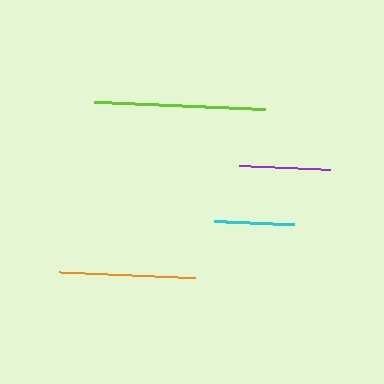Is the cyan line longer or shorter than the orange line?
The orange line is longer than the cyan line.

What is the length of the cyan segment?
The cyan segment is approximately 81 pixels long.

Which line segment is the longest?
The lime line is the longest at approximately 171 pixels.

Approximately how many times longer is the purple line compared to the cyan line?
The purple line is approximately 1.1 times the length of the cyan line.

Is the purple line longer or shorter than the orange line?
The orange line is longer than the purple line.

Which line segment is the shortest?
The cyan line is the shortest at approximately 81 pixels.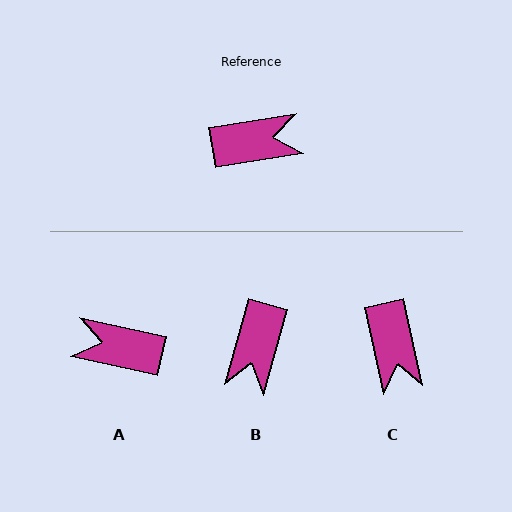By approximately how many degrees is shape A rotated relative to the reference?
Approximately 158 degrees counter-clockwise.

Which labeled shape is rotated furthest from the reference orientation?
A, about 158 degrees away.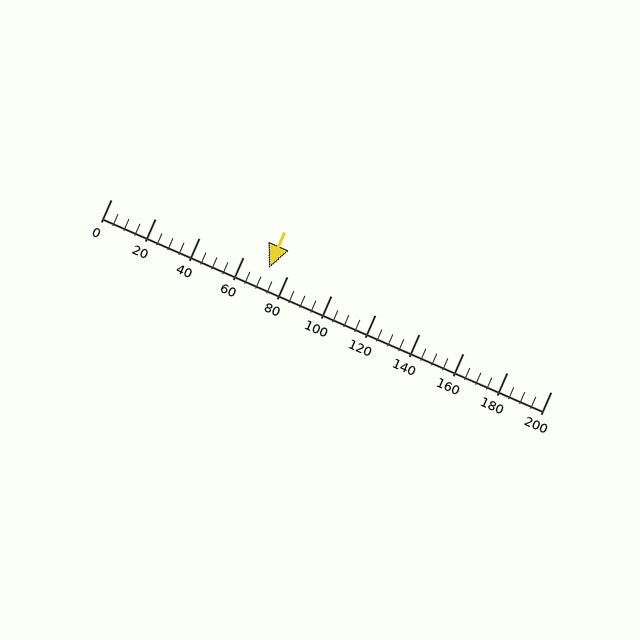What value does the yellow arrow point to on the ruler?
The yellow arrow points to approximately 72.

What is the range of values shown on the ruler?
The ruler shows values from 0 to 200.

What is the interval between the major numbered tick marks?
The major tick marks are spaced 20 units apart.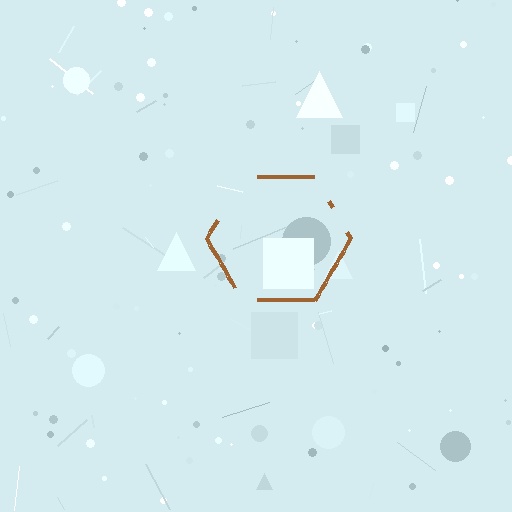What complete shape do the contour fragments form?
The contour fragments form a hexagon.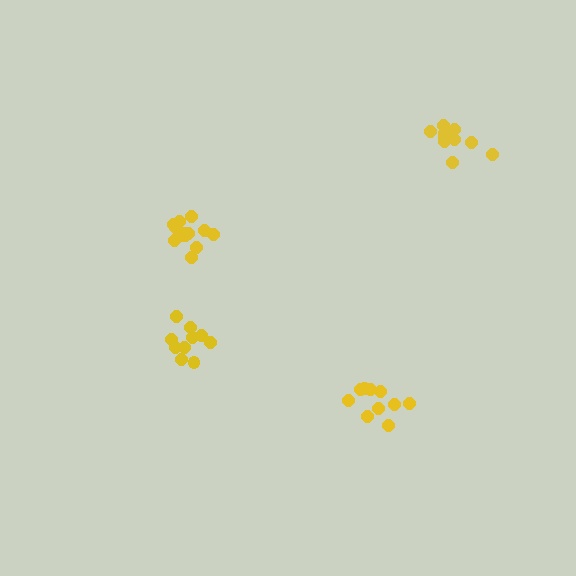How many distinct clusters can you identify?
There are 4 distinct clusters.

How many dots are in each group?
Group 1: 10 dots, Group 2: 10 dots, Group 3: 11 dots, Group 4: 13 dots (44 total).